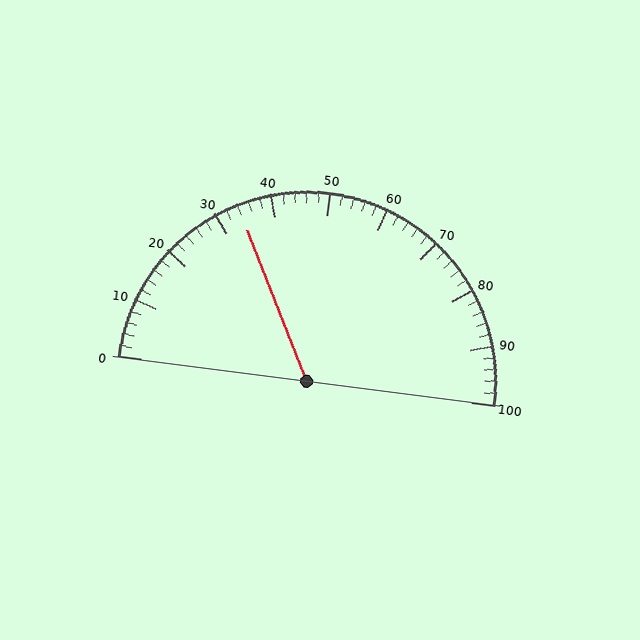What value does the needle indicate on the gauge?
The needle indicates approximately 34.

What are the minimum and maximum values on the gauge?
The gauge ranges from 0 to 100.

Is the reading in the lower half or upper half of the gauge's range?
The reading is in the lower half of the range (0 to 100).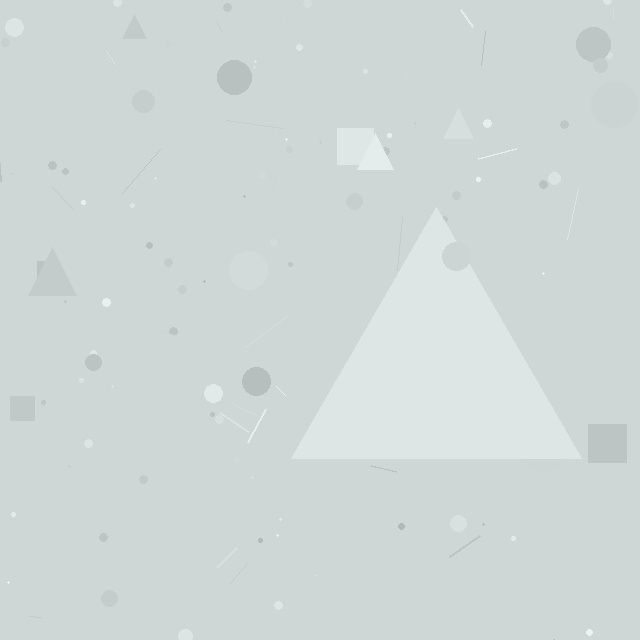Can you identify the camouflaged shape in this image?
The camouflaged shape is a triangle.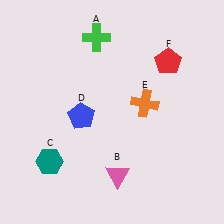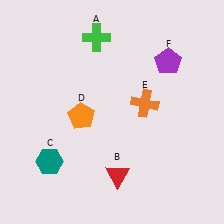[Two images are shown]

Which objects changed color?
B changed from pink to red. D changed from blue to orange. F changed from red to purple.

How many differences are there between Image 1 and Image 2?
There are 3 differences between the two images.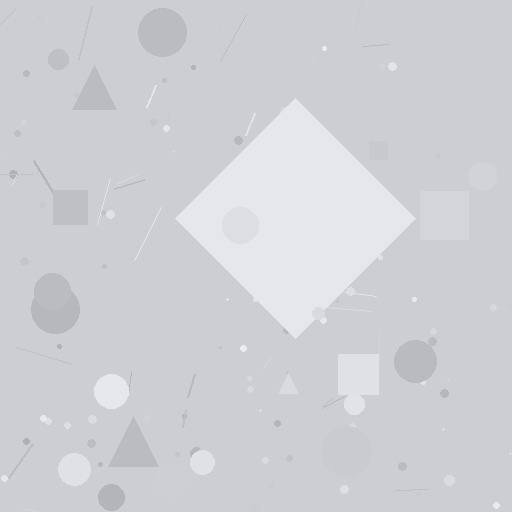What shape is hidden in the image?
A diamond is hidden in the image.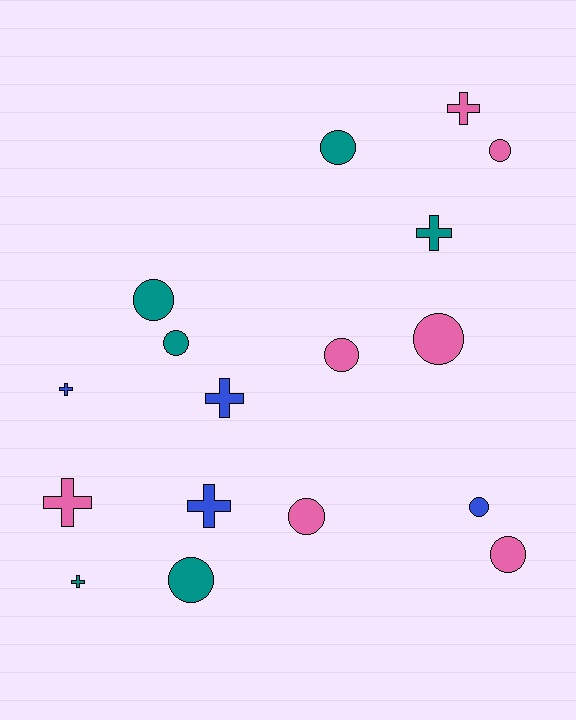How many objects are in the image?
There are 17 objects.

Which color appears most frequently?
Pink, with 7 objects.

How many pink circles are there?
There are 5 pink circles.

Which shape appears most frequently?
Circle, with 10 objects.